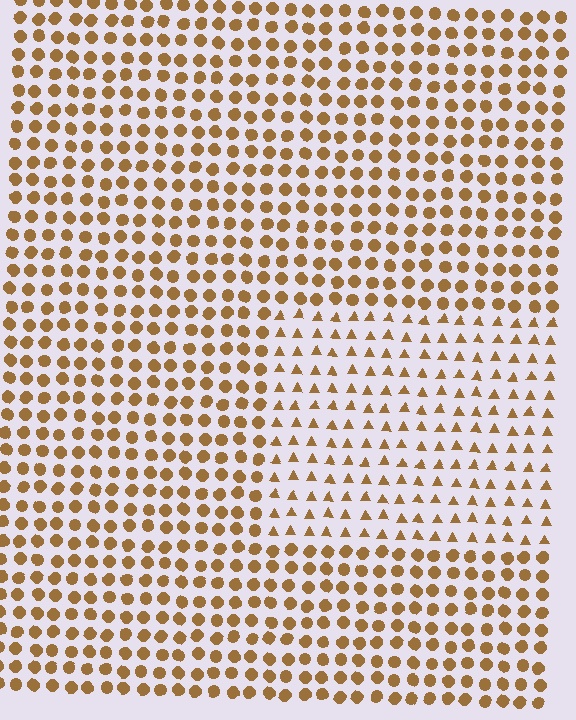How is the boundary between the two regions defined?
The boundary is defined by a change in element shape: triangles inside vs. circles outside. All elements share the same color and spacing.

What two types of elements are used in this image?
The image uses triangles inside the rectangle region and circles outside it.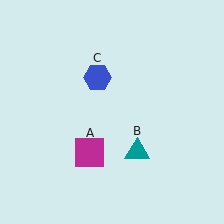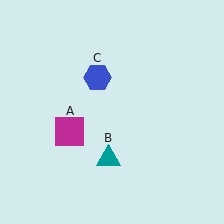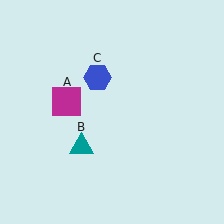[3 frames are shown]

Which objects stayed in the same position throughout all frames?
Blue hexagon (object C) remained stationary.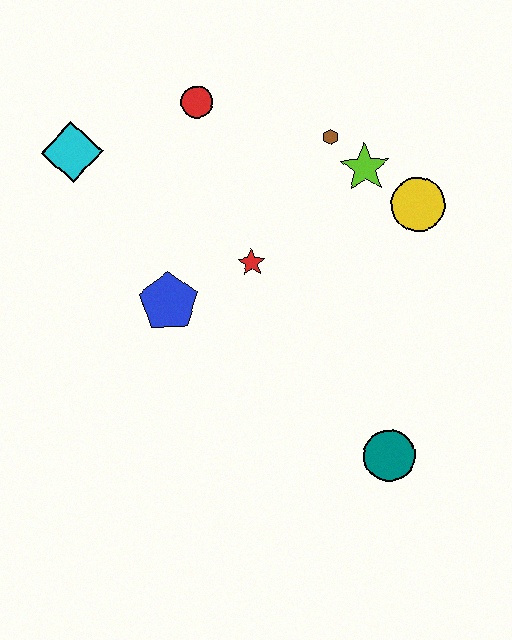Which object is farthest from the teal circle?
The cyan diamond is farthest from the teal circle.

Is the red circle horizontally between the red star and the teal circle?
No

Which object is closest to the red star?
The blue pentagon is closest to the red star.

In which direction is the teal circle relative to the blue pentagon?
The teal circle is to the right of the blue pentagon.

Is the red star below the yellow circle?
Yes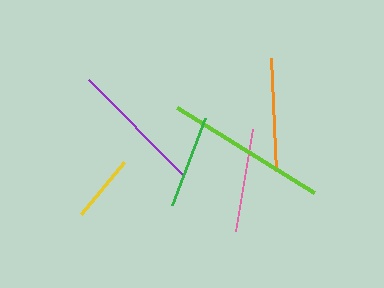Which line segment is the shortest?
The yellow line is the shortest at approximately 67 pixels.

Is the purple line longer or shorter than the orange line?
The purple line is longer than the orange line.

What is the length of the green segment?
The green segment is approximately 93 pixels long.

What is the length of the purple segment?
The purple segment is approximately 134 pixels long.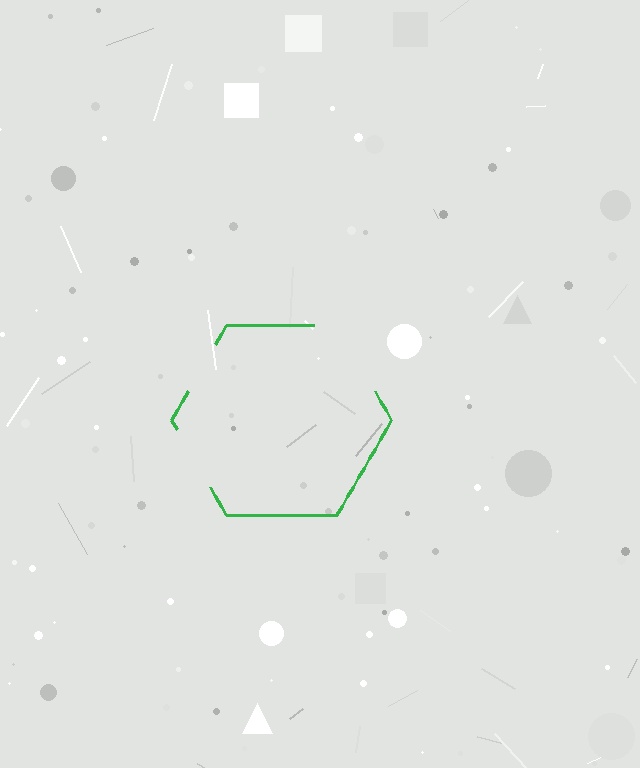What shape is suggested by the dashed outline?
The dashed outline suggests a hexagon.